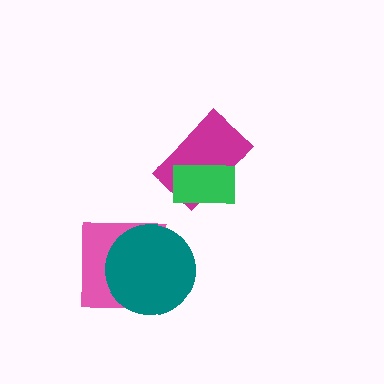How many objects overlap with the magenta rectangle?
1 object overlaps with the magenta rectangle.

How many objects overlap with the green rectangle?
1 object overlaps with the green rectangle.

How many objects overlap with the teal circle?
1 object overlaps with the teal circle.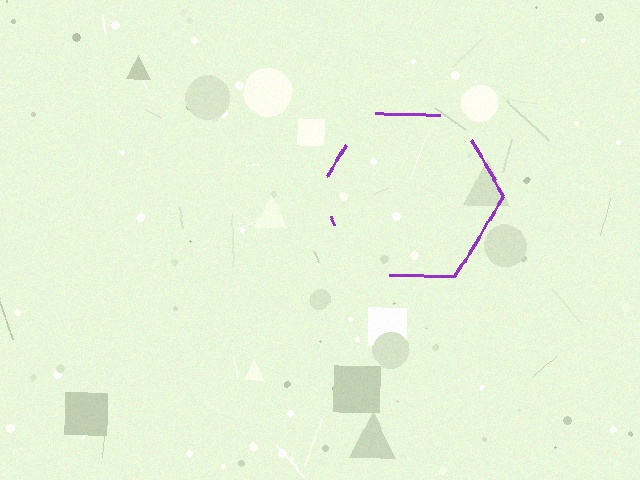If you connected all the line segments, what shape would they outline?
They would outline a hexagon.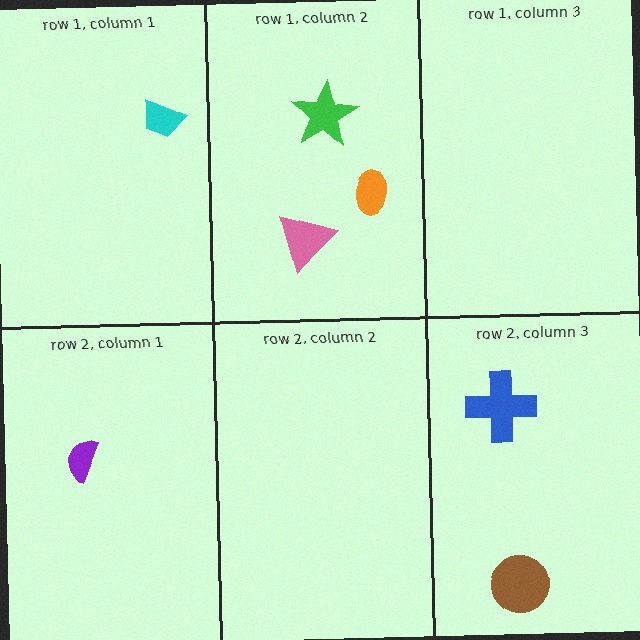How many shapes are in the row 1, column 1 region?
1.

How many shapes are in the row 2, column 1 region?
1.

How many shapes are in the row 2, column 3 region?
2.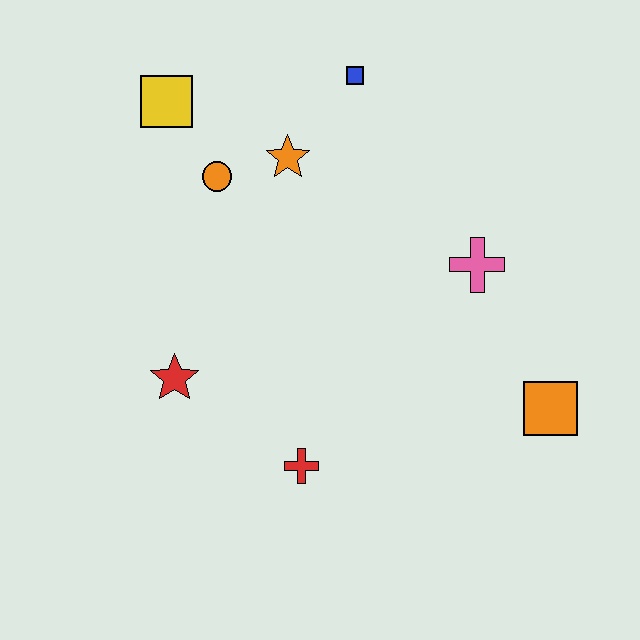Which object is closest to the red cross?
The red star is closest to the red cross.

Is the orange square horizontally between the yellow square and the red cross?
No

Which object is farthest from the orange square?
The yellow square is farthest from the orange square.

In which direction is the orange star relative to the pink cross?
The orange star is to the left of the pink cross.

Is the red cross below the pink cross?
Yes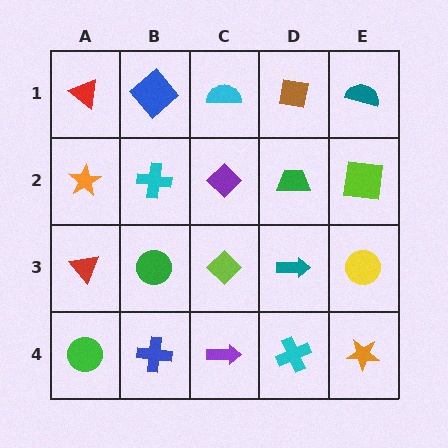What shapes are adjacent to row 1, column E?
A lime square (row 2, column E), a brown square (row 1, column D).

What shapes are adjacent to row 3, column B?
A cyan cross (row 2, column B), a blue cross (row 4, column B), a red triangle (row 3, column A), a lime diamond (row 3, column C).